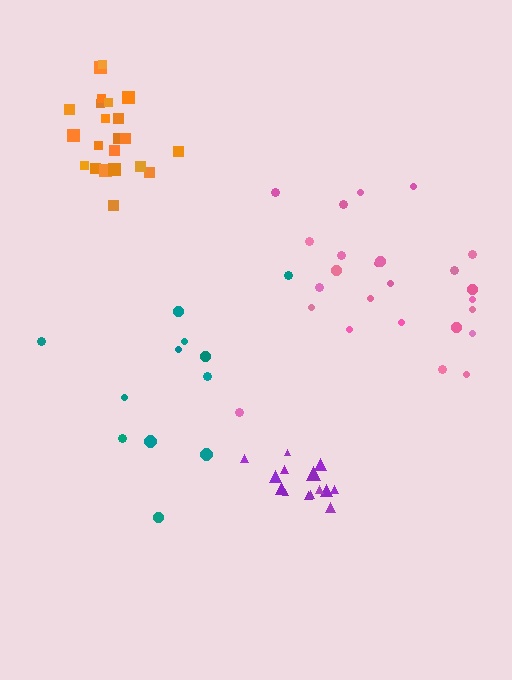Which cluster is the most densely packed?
Orange.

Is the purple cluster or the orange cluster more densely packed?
Orange.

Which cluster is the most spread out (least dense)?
Teal.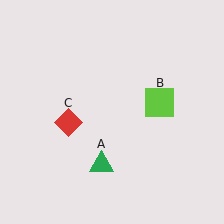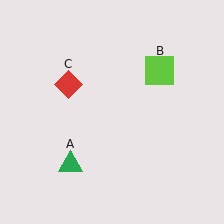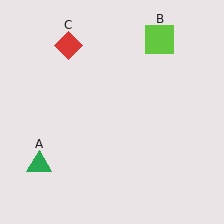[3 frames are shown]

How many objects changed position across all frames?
3 objects changed position: green triangle (object A), lime square (object B), red diamond (object C).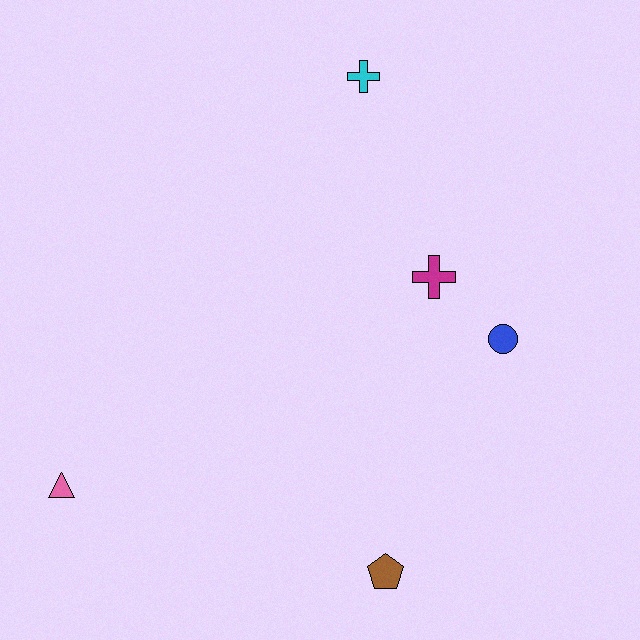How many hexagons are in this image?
There are no hexagons.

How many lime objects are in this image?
There are no lime objects.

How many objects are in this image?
There are 5 objects.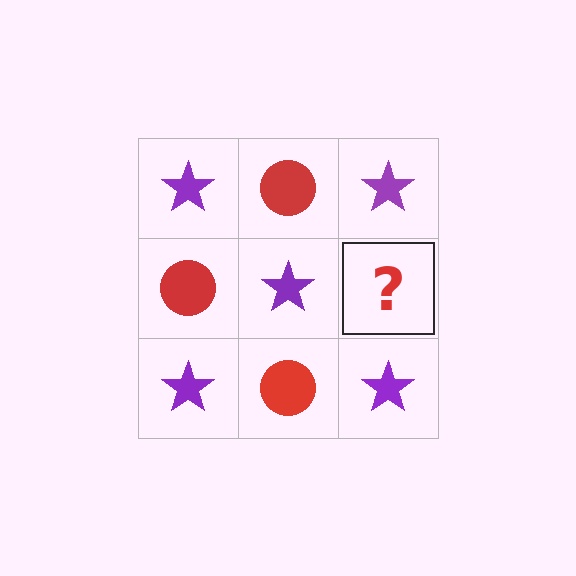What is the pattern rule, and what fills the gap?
The rule is that it alternates purple star and red circle in a checkerboard pattern. The gap should be filled with a red circle.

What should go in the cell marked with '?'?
The missing cell should contain a red circle.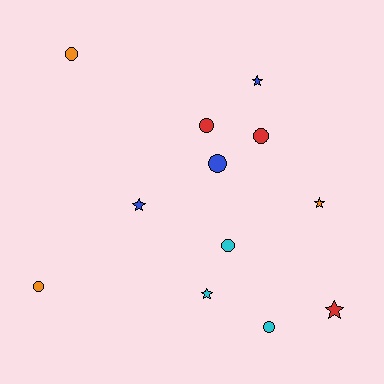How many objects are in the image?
There are 12 objects.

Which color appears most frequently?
Cyan, with 3 objects.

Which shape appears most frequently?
Circle, with 7 objects.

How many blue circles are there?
There is 1 blue circle.